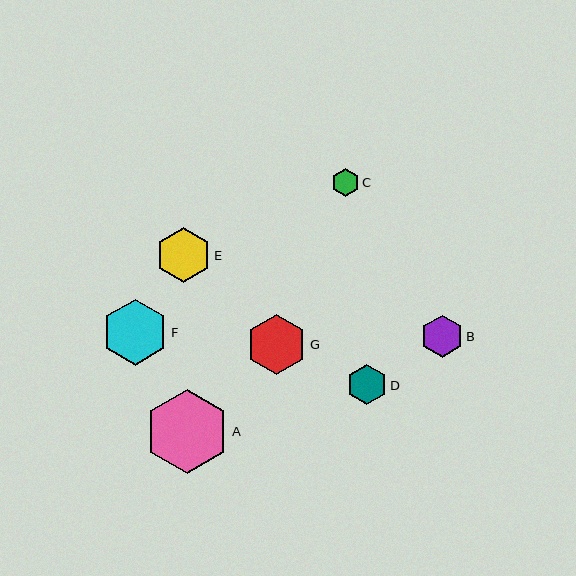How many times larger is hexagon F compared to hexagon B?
Hexagon F is approximately 1.6 times the size of hexagon B.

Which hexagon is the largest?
Hexagon A is the largest with a size of approximately 84 pixels.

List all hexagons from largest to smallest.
From largest to smallest: A, F, G, E, B, D, C.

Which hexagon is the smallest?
Hexagon C is the smallest with a size of approximately 27 pixels.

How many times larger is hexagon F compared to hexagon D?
Hexagon F is approximately 1.7 times the size of hexagon D.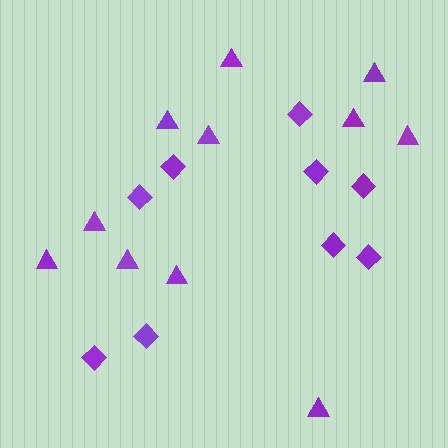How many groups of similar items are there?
There are 2 groups: one group of triangles (11) and one group of diamonds (9).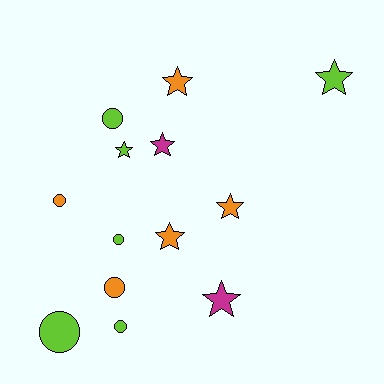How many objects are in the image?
There are 13 objects.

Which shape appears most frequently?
Star, with 7 objects.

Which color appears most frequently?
Lime, with 6 objects.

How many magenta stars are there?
There are 2 magenta stars.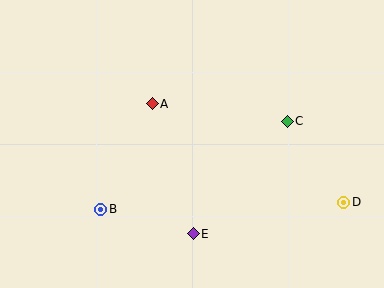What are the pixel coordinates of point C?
Point C is at (287, 121).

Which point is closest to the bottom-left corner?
Point B is closest to the bottom-left corner.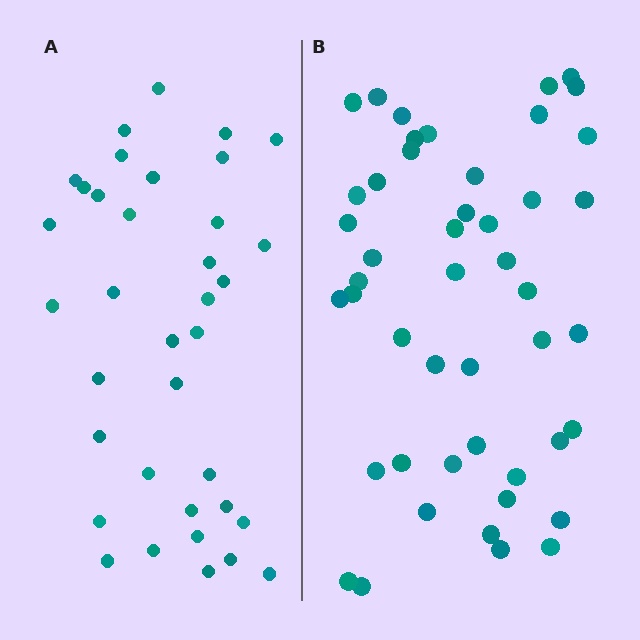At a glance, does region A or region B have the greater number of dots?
Region B (the right region) has more dots.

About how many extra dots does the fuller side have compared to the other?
Region B has roughly 12 or so more dots than region A.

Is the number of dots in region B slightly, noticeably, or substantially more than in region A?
Region B has noticeably more, but not dramatically so. The ratio is roughly 1.3 to 1.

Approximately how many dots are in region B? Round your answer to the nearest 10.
About 50 dots. (The exact count is 47, which rounds to 50.)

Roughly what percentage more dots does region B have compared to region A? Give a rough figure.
About 30% more.